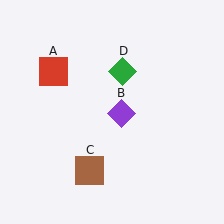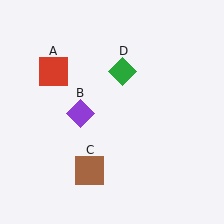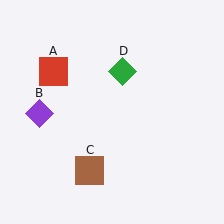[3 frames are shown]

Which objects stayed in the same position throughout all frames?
Red square (object A) and brown square (object C) and green diamond (object D) remained stationary.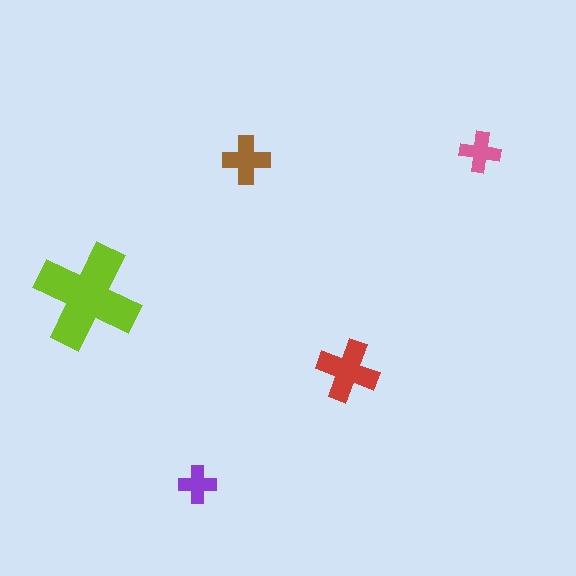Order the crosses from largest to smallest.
the lime one, the red one, the brown one, the pink one, the purple one.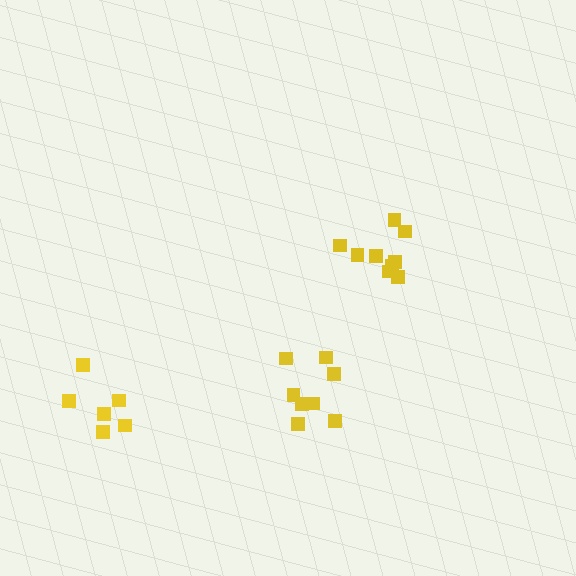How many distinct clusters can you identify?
There are 3 distinct clusters.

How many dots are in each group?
Group 1: 8 dots, Group 2: 6 dots, Group 3: 9 dots (23 total).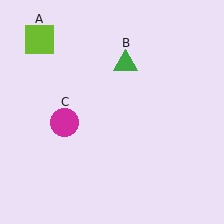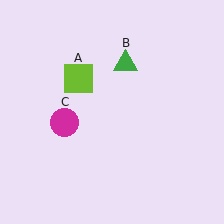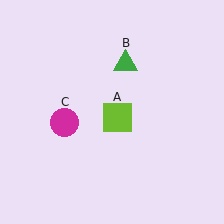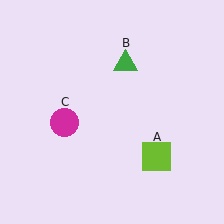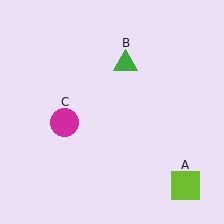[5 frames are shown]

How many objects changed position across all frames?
1 object changed position: lime square (object A).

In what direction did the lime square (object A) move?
The lime square (object A) moved down and to the right.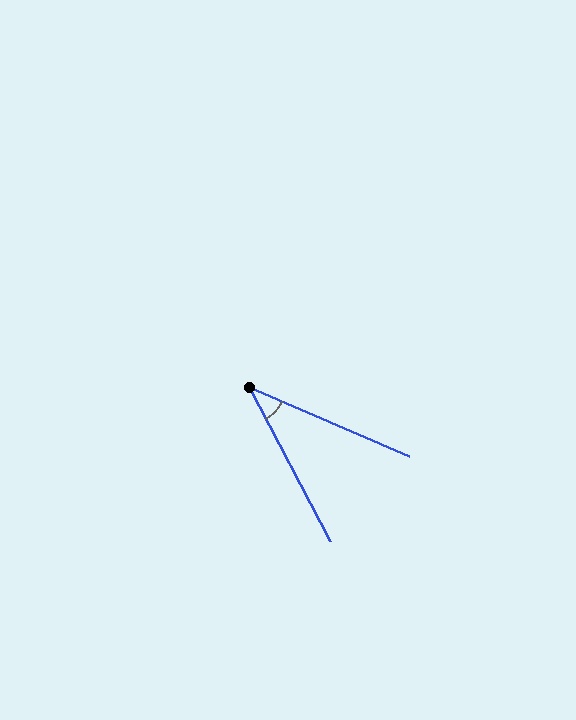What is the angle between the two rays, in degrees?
Approximately 39 degrees.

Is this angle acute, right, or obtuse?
It is acute.